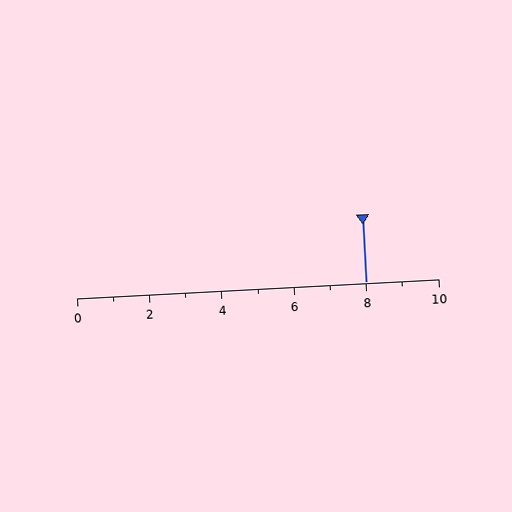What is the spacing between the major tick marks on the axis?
The major ticks are spaced 2 apart.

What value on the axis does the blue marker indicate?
The marker indicates approximately 8.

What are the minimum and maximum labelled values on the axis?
The axis runs from 0 to 10.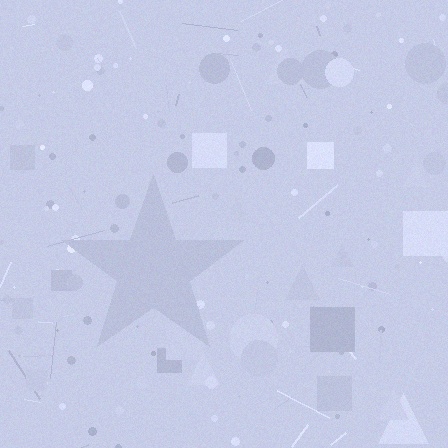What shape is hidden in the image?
A star is hidden in the image.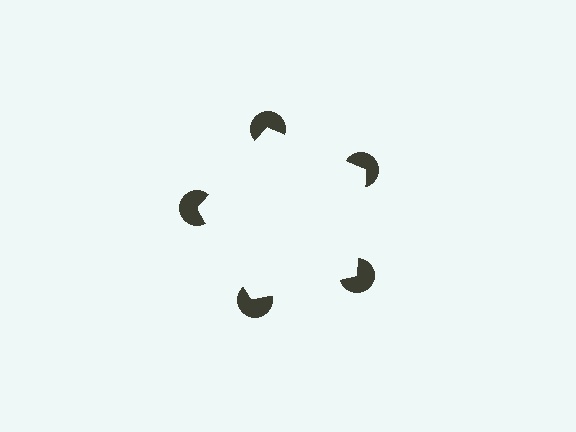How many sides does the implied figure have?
5 sides.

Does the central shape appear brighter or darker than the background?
It typically appears slightly brighter than the background, even though no actual brightness change is drawn.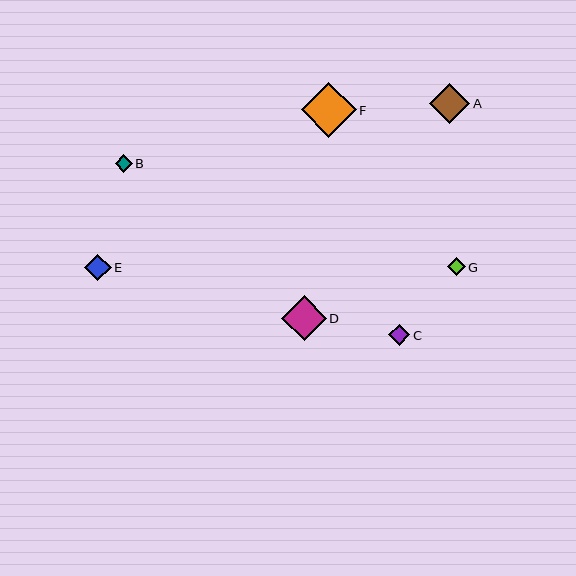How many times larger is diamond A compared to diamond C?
Diamond A is approximately 2.0 times the size of diamond C.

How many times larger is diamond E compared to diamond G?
Diamond E is approximately 1.4 times the size of diamond G.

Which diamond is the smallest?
Diamond B is the smallest with a size of approximately 17 pixels.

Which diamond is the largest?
Diamond F is the largest with a size of approximately 54 pixels.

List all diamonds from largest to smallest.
From largest to smallest: F, D, A, E, C, G, B.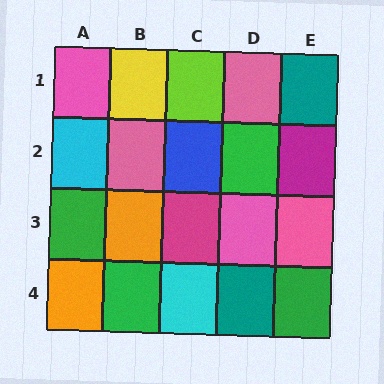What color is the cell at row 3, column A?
Green.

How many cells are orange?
2 cells are orange.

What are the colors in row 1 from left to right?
Pink, yellow, lime, pink, teal.